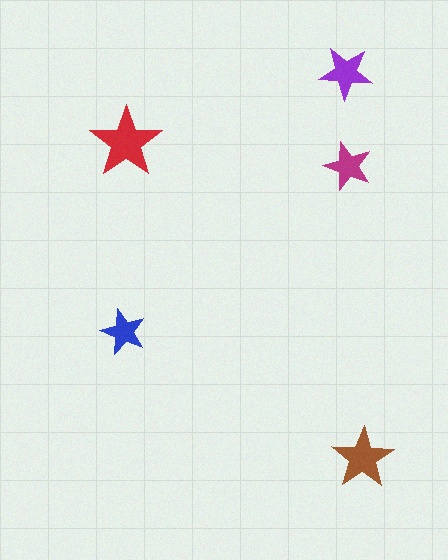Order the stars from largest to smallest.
the red one, the brown one, the purple one, the magenta one, the blue one.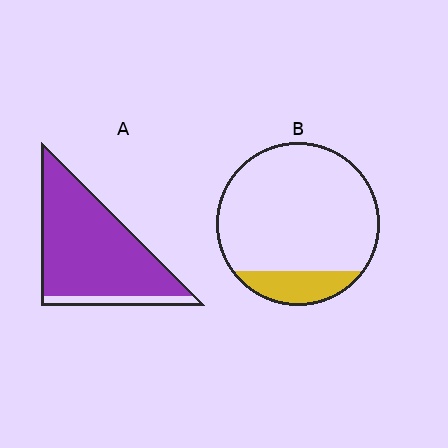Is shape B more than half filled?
No.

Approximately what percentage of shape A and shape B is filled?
A is approximately 90% and B is approximately 15%.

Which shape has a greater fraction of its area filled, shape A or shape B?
Shape A.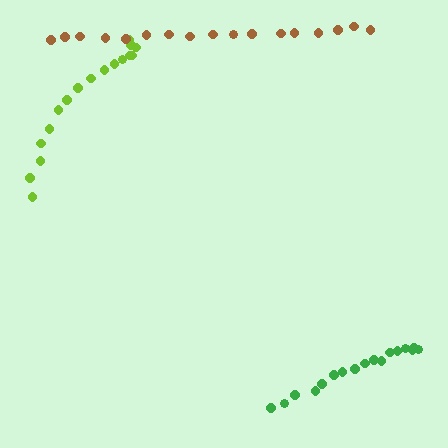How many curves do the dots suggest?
There are 3 distinct paths.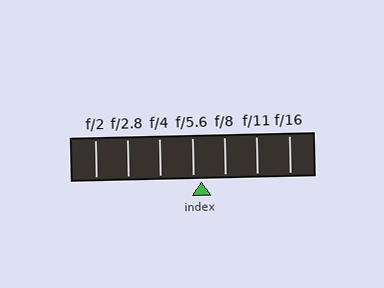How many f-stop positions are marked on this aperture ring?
There are 7 f-stop positions marked.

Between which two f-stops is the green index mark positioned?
The index mark is between f/5.6 and f/8.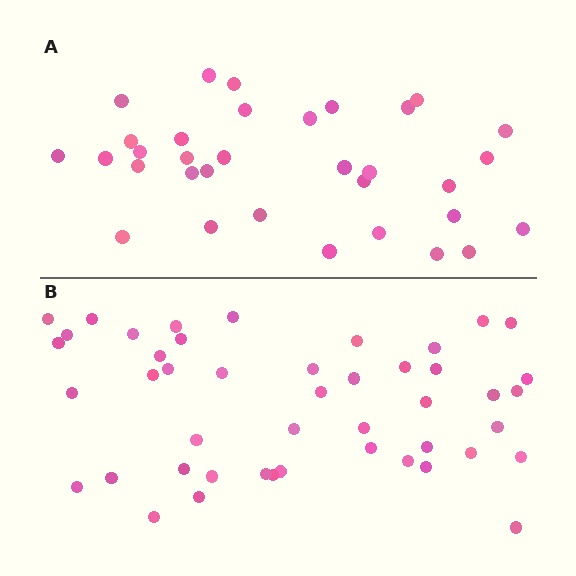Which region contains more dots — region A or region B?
Region B (the bottom region) has more dots.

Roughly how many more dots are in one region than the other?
Region B has approximately 15 more dots than region A.